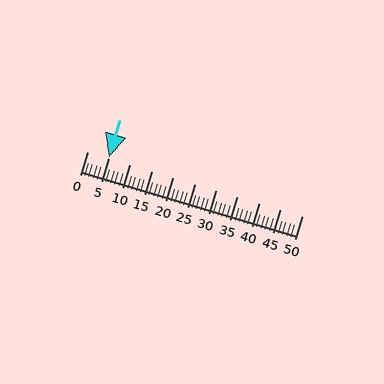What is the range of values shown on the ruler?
The ruler shows values from 0 to 50.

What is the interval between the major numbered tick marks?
The major tick marks are spaced 5 units apart.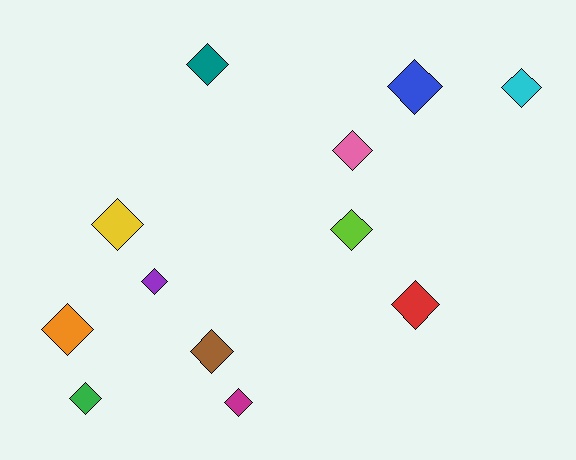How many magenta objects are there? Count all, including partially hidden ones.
There is 1 magenta object.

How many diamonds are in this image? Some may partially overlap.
There are 12 diamonds.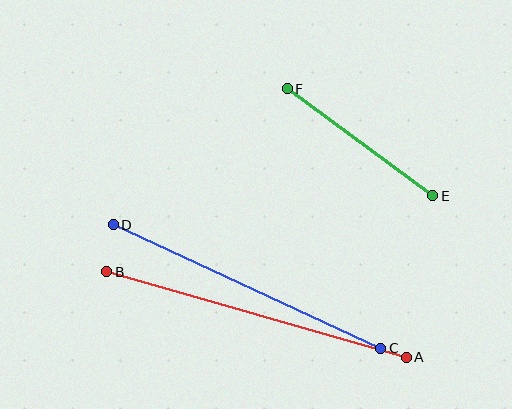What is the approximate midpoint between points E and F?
The midpoint is at approximately (360, 142) pixels.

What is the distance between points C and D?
The distance is approximately 295 pixels.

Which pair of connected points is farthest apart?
Points A and B are farthest apart.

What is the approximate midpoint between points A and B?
The midpoint is at approximately (256, 314) pixels.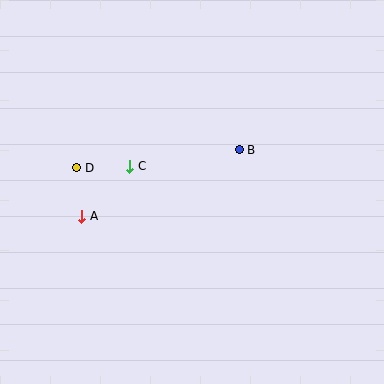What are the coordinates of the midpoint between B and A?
The midpoint between B and A is at (160, 183).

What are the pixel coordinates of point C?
Point C is at (130, 166).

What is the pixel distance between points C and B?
The distance between C and B is 110 pixels.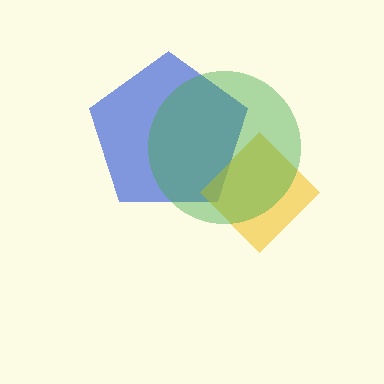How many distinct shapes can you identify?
There are 3 distinct shapes: a blue pentagon, a yellow diamond, a green circle.